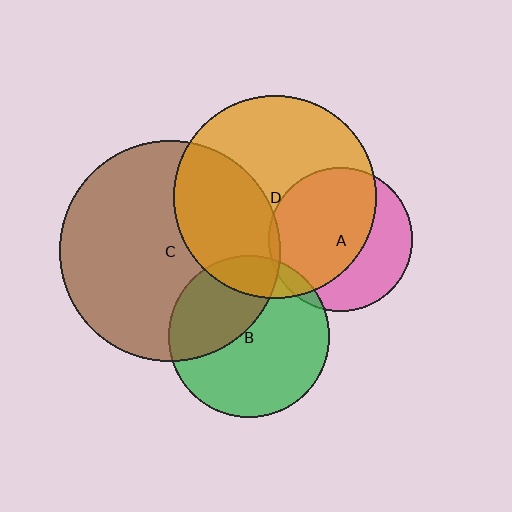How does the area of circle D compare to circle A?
Approximately 2.0 times.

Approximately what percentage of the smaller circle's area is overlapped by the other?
Approximately 5%.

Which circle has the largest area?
Circle C (brown).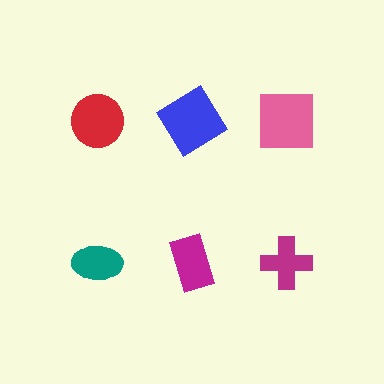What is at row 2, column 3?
A magenta cross.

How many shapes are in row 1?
3 shapes.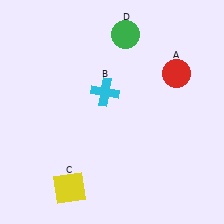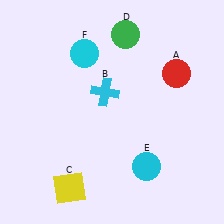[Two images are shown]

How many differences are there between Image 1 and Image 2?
There are 2 differences between the two images.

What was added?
A cyan circle (E), a cyan circle (F) were added in Image 2.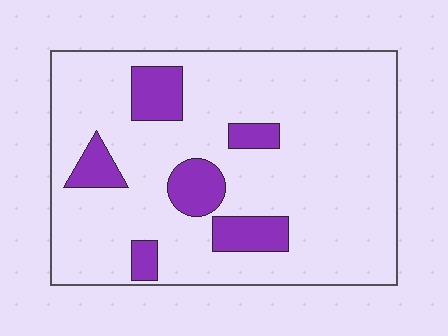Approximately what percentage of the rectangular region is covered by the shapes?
Approximately 15%.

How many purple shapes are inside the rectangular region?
6.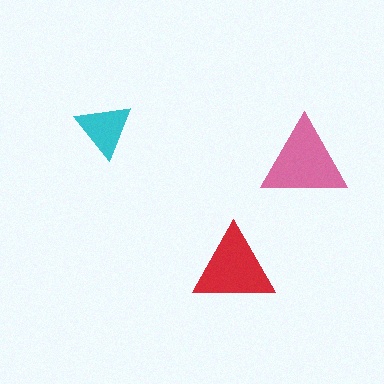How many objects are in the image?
There are 3 objects in the image.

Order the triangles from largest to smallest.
the pink one, the red one, the cyan one.